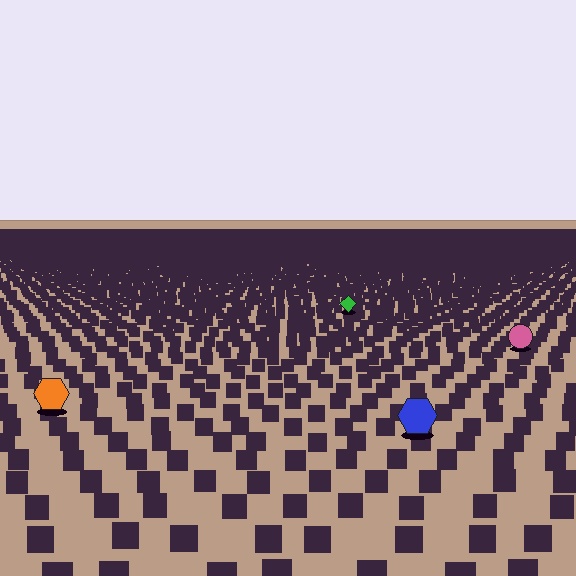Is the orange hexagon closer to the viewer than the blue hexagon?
No. The blue hexagon is closer — you can tell from the texture gradient: the ground texture is coarser near it.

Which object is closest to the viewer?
The blue hexagon is closest. The texture marks near it are larger and more spread out.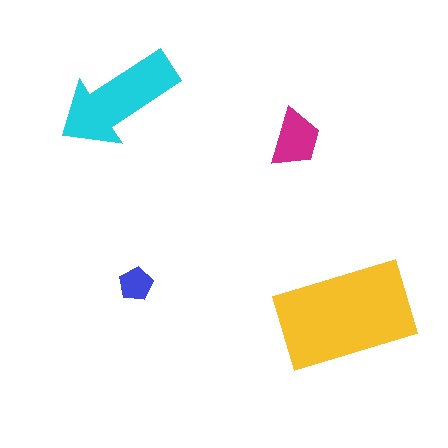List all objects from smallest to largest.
The blue pentagon, the magenta trapezoid, the cyan arrow, the yellow rectangle.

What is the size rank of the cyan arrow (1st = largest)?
2nd.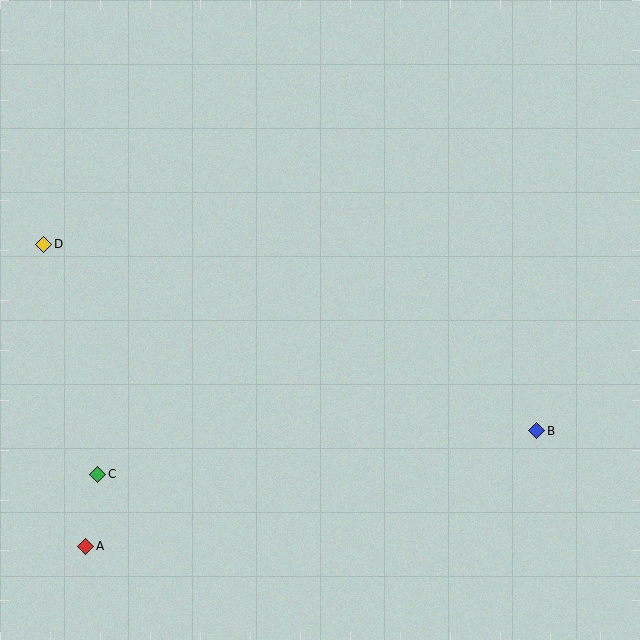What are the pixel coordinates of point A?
Point A is at (86, 546).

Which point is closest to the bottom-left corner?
Point A is closest to the bottom-left corner.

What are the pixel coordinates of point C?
Point C is at (98, 474).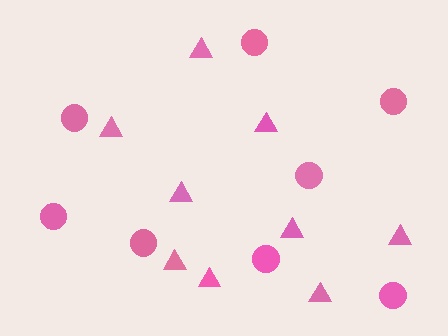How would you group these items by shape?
There are 2 groups: one group of circles (8) and one group of triangles (9).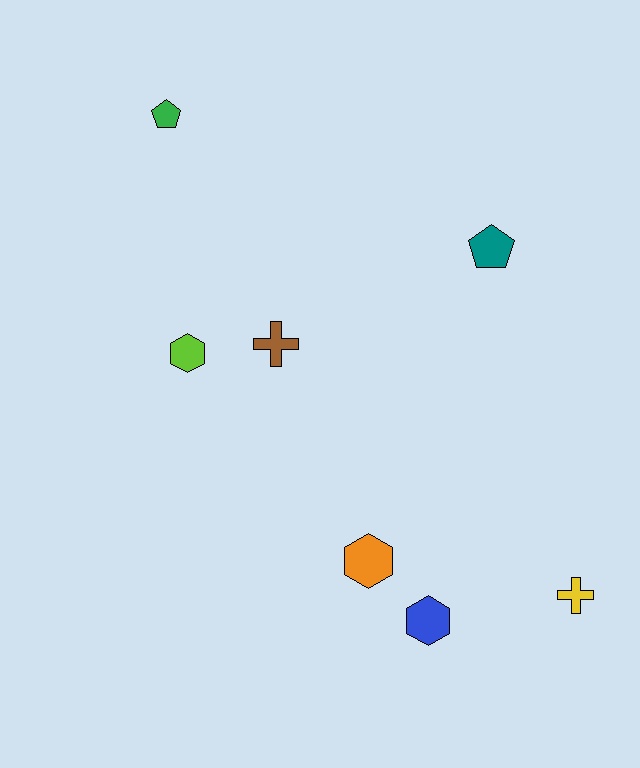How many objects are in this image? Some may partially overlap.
There are 7 objects.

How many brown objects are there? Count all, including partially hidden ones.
There is 1 brown object.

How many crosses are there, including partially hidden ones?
There are 2 crosses.